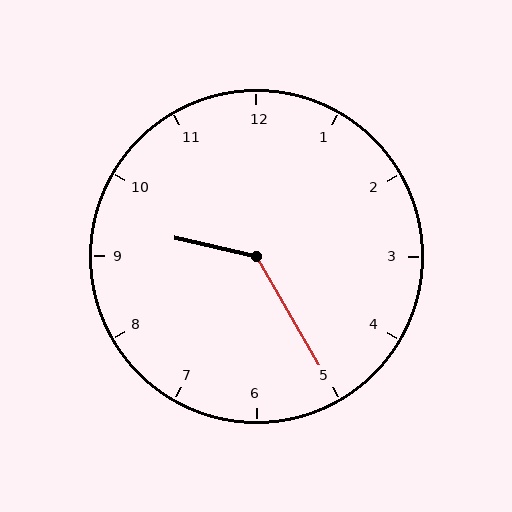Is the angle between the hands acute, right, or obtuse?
It is obtuse.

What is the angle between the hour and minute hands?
Approximately 132 degrees.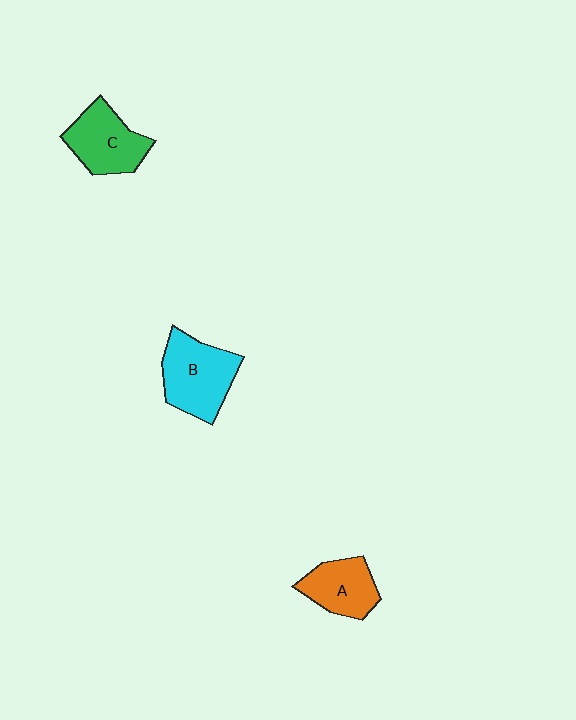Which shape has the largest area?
Shape B (cyan).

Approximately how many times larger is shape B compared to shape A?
Approximately 1.4 times.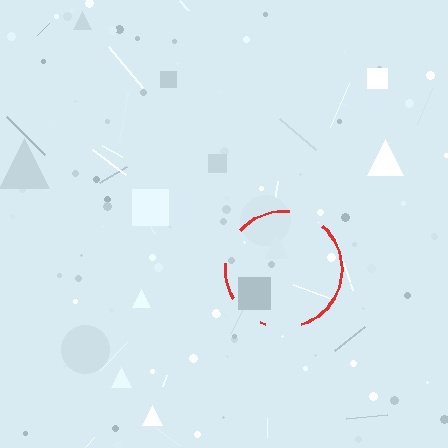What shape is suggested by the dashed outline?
The dashed outline suggests a circle.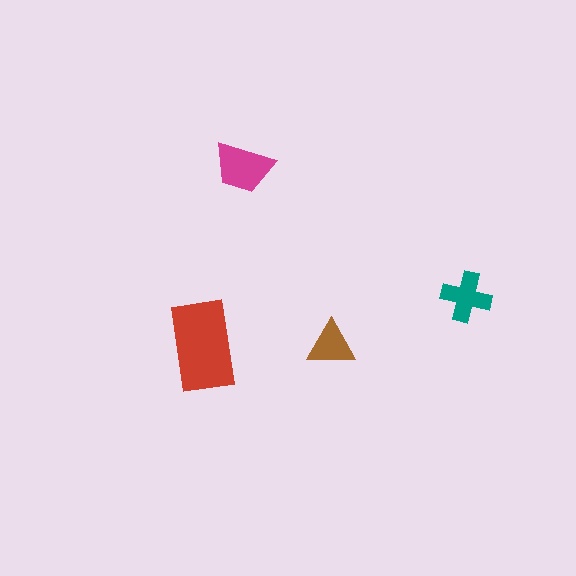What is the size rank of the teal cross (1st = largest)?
3rd.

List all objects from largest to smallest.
The red rectangle, the magenta trapezoid, the teal cross, the brown triangle.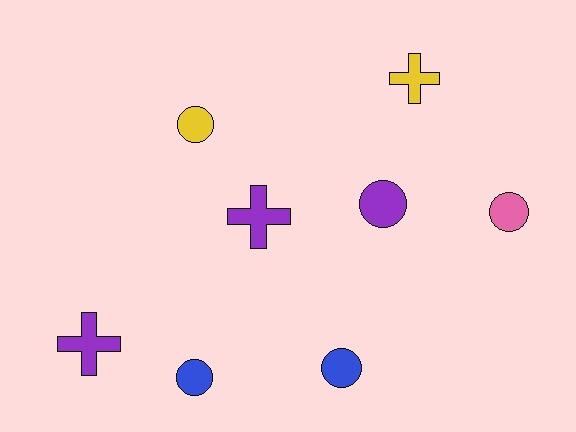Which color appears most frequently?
Purple, with 3 objects.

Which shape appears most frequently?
Circle, with 5 objects.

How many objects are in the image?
There are 8 objects.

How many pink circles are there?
There is 1 pink circle.